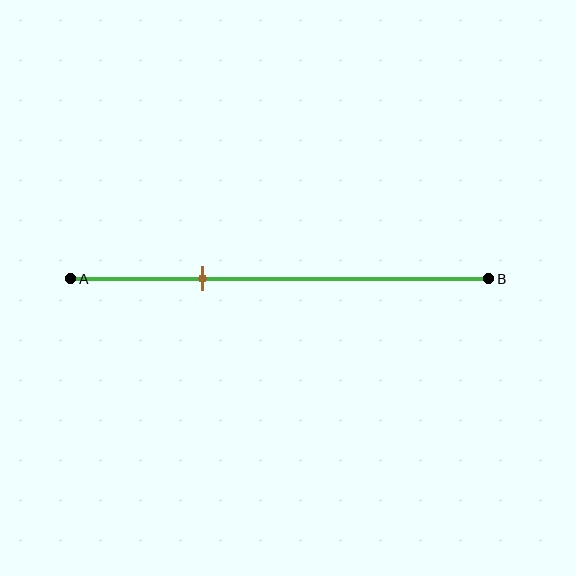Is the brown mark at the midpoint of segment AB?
No, the mark is at about 30% from A, not at the 50% midpoint.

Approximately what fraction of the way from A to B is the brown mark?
The brown mark is approximately 30% of the way from A to B.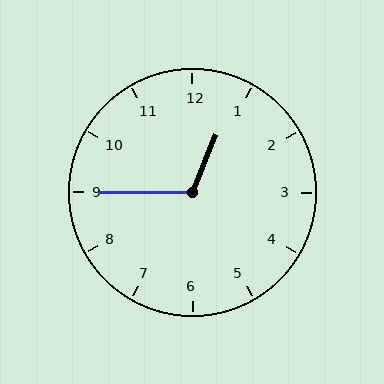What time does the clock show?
12:45.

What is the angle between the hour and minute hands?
Approximately 112 degrees.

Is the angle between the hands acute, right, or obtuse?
It is obtuse.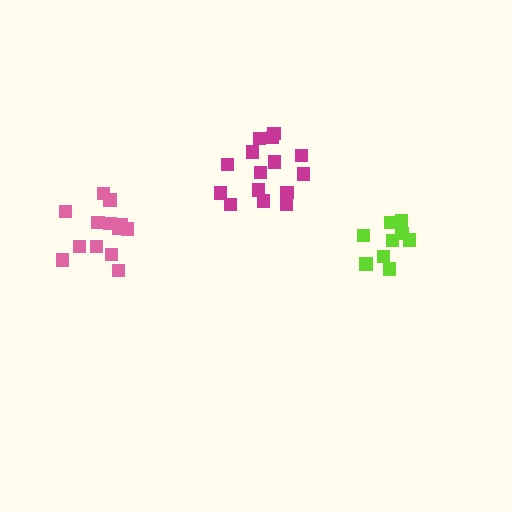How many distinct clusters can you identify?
There are 3 distinct clusters.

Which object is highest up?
The magenta cluster is topmost.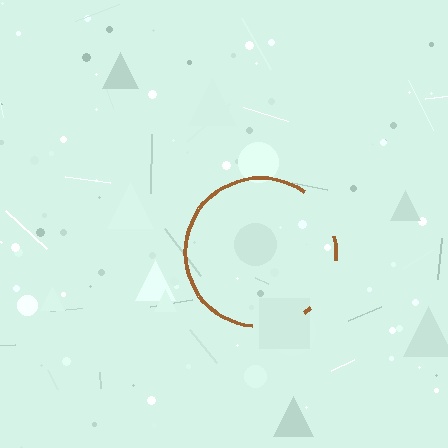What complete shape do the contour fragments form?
The contour fragments form a circle.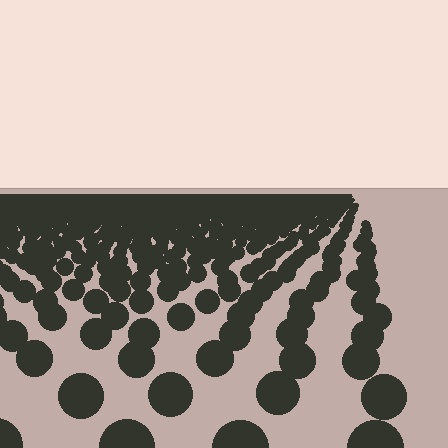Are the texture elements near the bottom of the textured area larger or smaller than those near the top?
Larger. Near the bottom, elements are closer to the viewer and appear at a bigger on-screen size.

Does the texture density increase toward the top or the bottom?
Density increases toward the top.